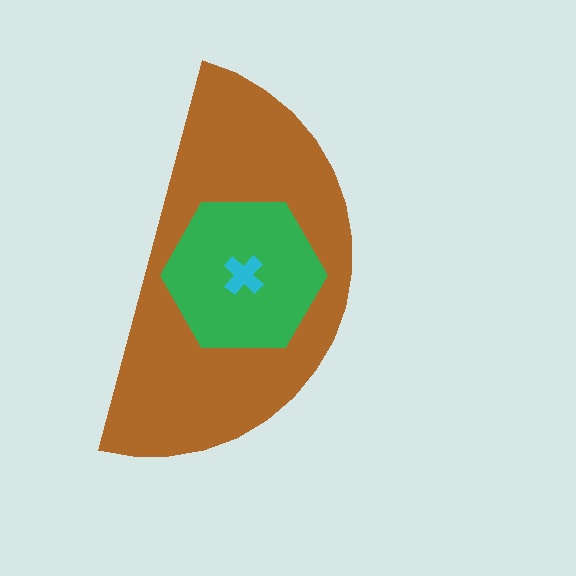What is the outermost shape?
The brown semicircle.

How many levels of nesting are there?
3.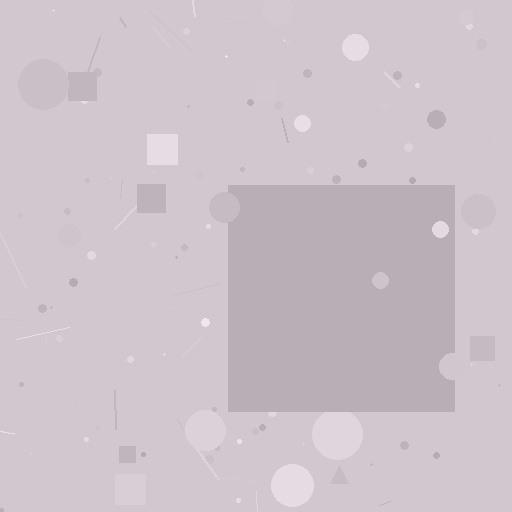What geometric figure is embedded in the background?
A square is embedded in the background.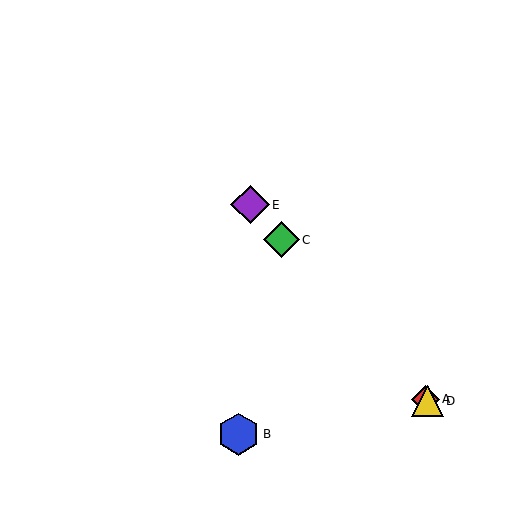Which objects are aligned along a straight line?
Objects A, C, D, E are aligned along a straight line.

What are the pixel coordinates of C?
Object C is at (282, 240).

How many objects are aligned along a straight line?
4 objects (A, C, D, E) are aligned along a straight line.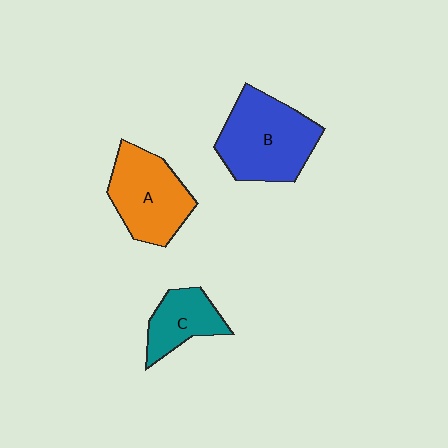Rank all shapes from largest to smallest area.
From largest to smallest: B (blue), A (orange), C (teal).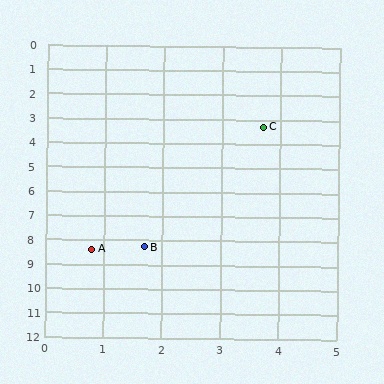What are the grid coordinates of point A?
Point A is at approximately (0.8, 8.4).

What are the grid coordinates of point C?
Point C is at approximately (3.7, 3.3).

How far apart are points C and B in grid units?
Points C and B are about 5.4 grid units apart.